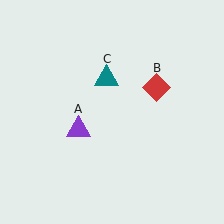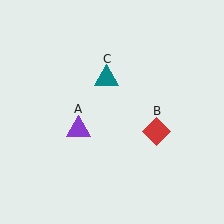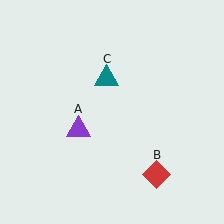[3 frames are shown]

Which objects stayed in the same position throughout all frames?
Purple triangle (object A) and teal triangle (object C) remained stationary.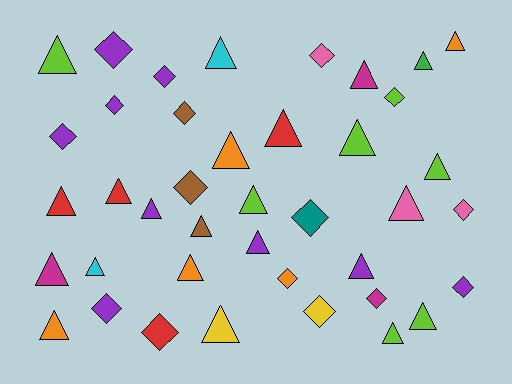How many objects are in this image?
There are 40 objects.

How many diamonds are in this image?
There are 16 diamonds.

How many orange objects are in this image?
There are 5 orange objects.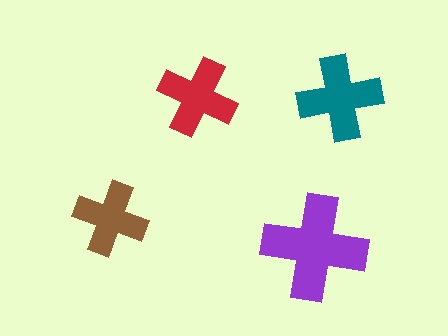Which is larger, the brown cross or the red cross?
The red one.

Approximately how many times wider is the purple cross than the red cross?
About 1.5 times wider.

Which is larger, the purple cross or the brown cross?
The purple one.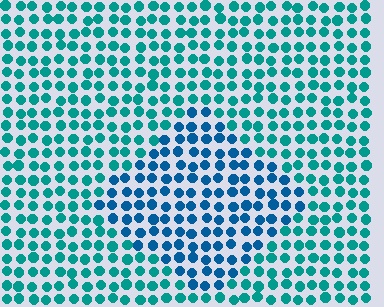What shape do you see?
I see a diamond.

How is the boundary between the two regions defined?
The boundary is defined purely by a slight shift in hue (about 29 degrees). Spacing, size, and orientation are identical on both sides.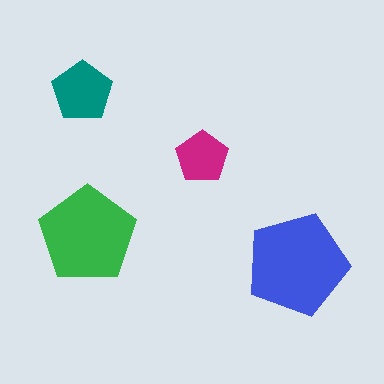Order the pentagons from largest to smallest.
the blue one, the green one, the teal one, the magenta one.